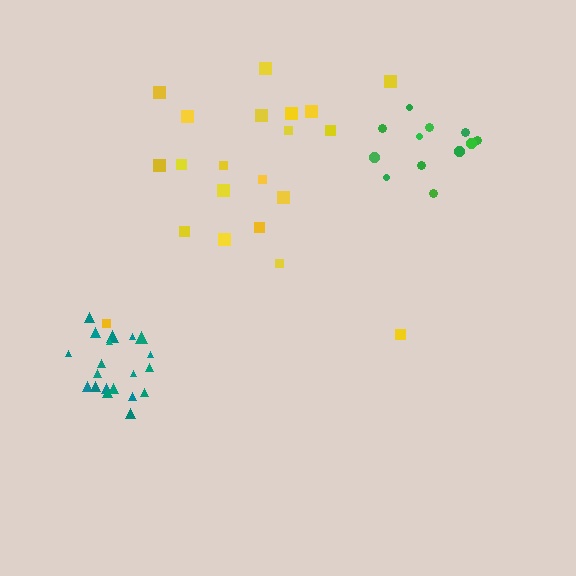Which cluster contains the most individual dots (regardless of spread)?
Yellow (21).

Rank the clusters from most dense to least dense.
teal, green, yellow.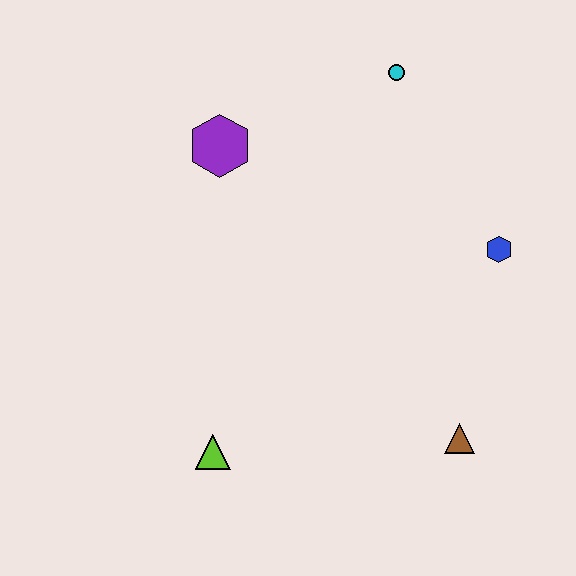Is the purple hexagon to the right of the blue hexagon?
No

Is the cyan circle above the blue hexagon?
Yes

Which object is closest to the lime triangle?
The brown triangle is closest to the lime triangle.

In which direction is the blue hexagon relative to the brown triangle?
The blue hexagon is above the brown triangle.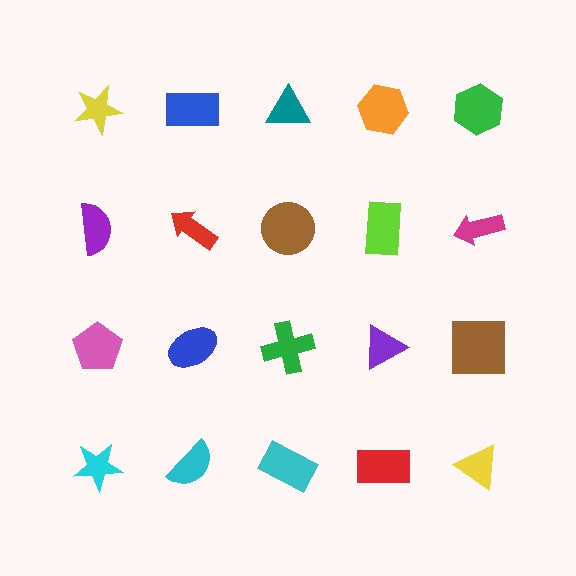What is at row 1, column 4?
An orange hexagon.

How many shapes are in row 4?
5 shapes.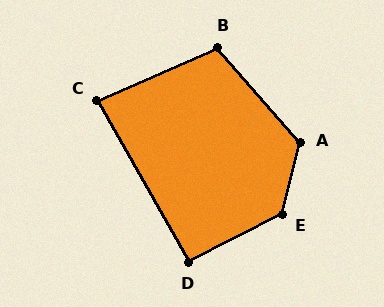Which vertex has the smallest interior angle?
C, at approximately 84 degrees.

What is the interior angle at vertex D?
Approximately 92 degrees (approximately right).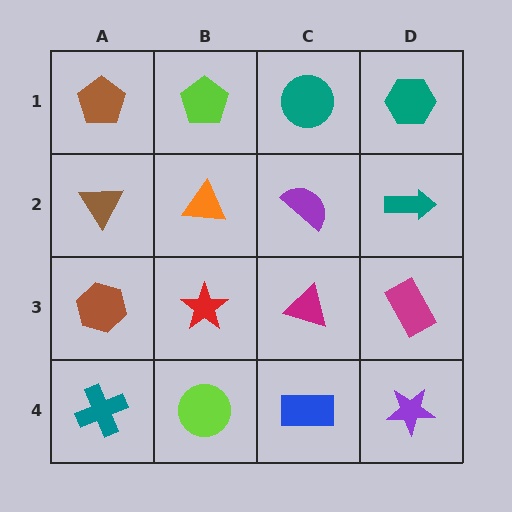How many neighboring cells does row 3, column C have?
4.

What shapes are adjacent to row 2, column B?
A lime pentagon (row 1, column B), a red star (row 3, column B), a brown triangle (row 2, column A), a purple semicircle (row 2, column C).